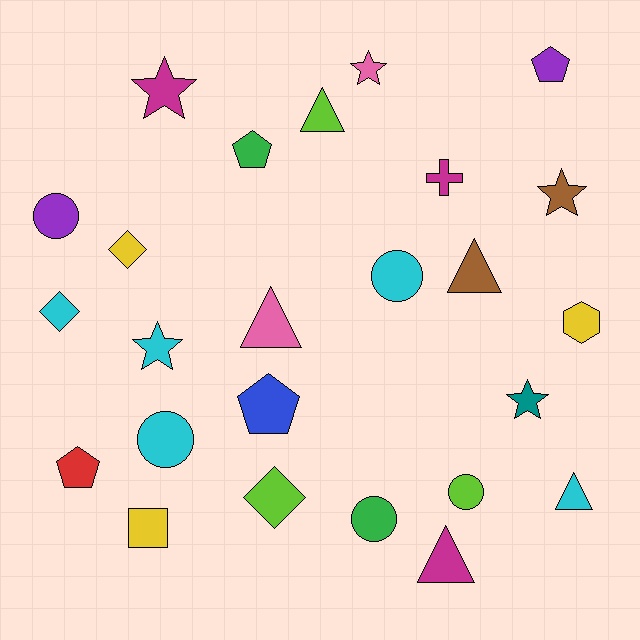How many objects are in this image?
There are 25 objects.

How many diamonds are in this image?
There are 3 diamonds.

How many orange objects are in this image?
There are no orange objects.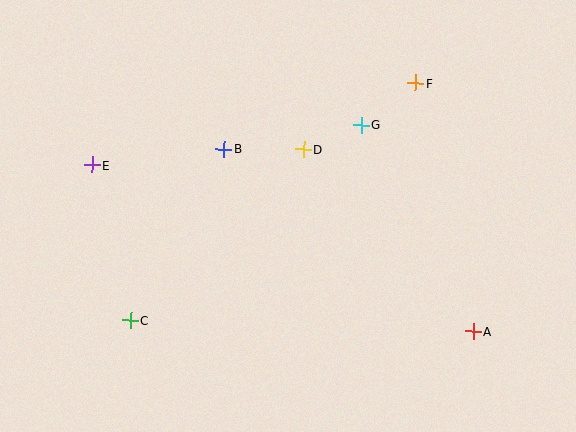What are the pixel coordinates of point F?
Point F is at (415, 83).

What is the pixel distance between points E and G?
The distance between E and G is 272 pixels.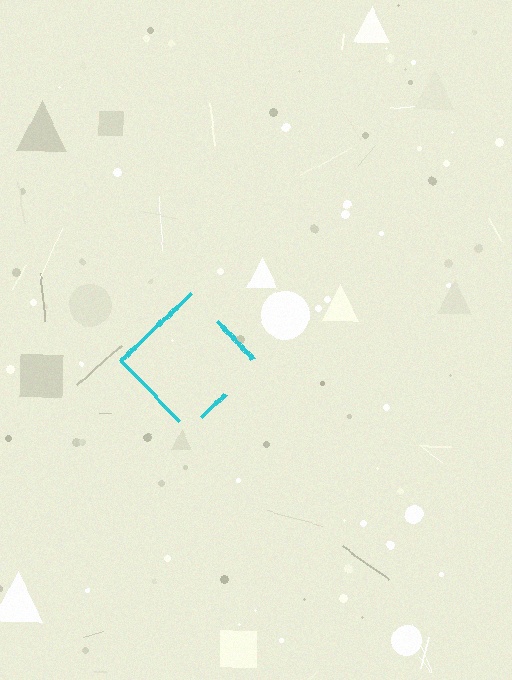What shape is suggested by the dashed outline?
The dashed outline suggests a diamond.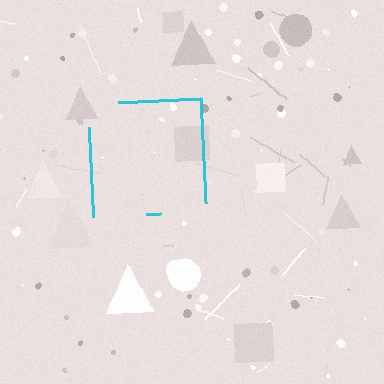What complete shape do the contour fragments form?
The contour fragments form a square.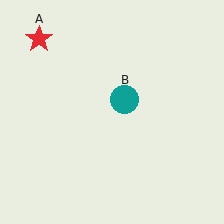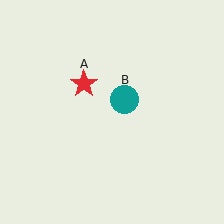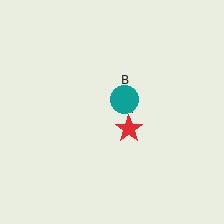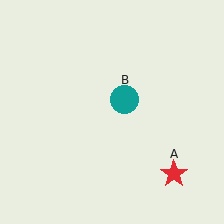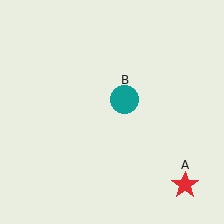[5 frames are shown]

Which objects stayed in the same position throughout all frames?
Teal circle (object B) remained stationary.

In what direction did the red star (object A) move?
The red star (object A) moved down and to the right.